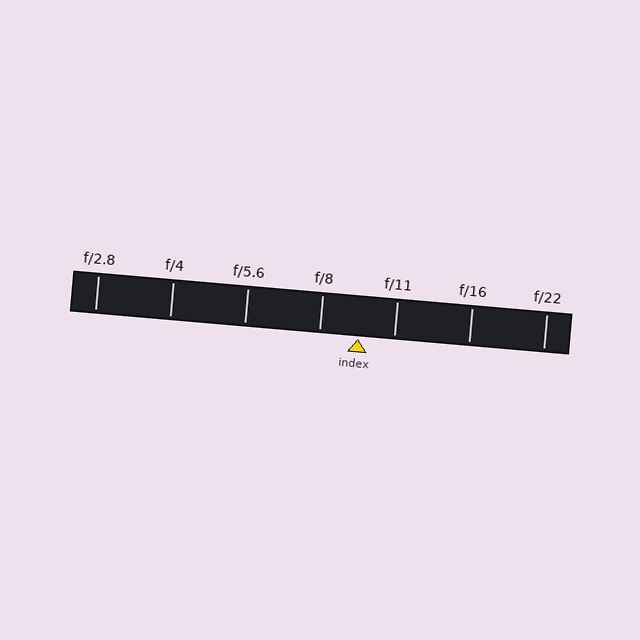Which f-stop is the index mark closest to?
The index mark is closest to f/11.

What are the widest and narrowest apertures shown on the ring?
The widest aperture shown is f/2.8 and the narrowest is f/22.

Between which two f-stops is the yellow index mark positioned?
The index mark is between f/8 and f/11.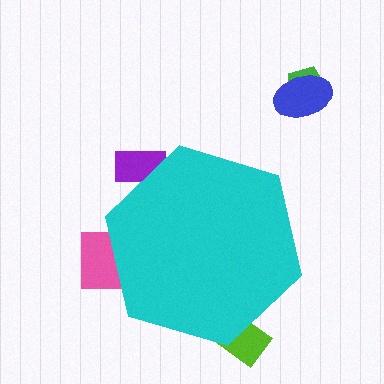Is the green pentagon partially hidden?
No, the green pentagon is fully visible.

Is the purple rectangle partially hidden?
Yes, the purple rectangle is partially hidden behind the cyan hexagon.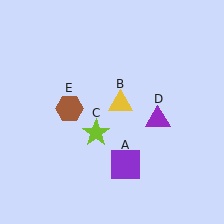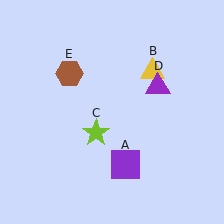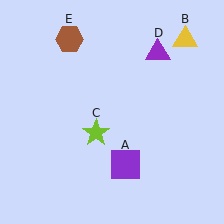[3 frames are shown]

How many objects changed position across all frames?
3 objects changed position: yellow triangle (object B), purple triangle (object D), brown hexagon (object E).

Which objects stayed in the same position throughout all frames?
Purple square (object A) and lime star (object C) remained stationary.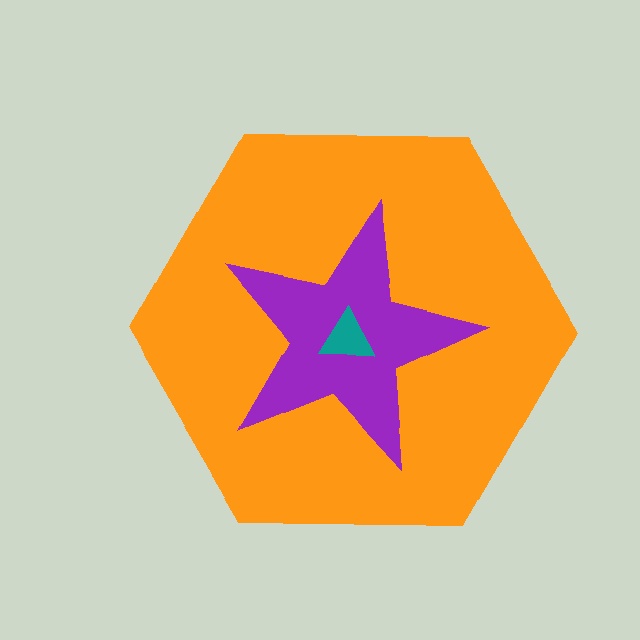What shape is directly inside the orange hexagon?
The purple star.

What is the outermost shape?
The orange hexagon.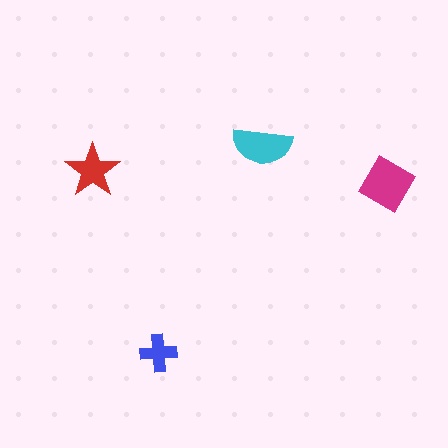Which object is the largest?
The magenta diamond.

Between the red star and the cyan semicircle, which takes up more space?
The cyan semicircle.